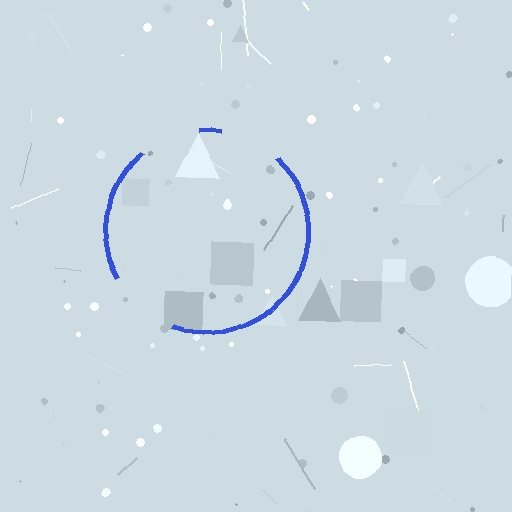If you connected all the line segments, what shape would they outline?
They would outline a circle.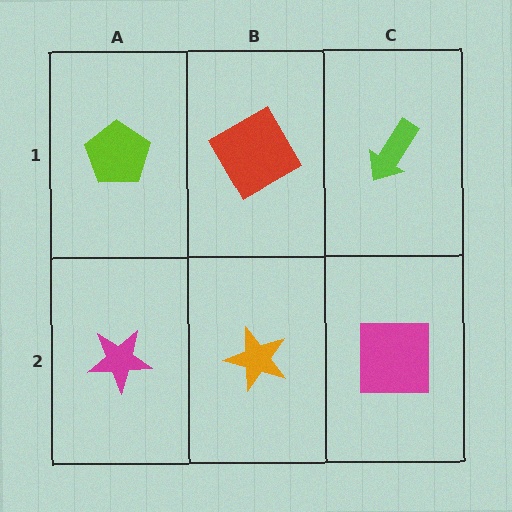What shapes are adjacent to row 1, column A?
A magenta star (row 2, column A), a red square (row 1, column B).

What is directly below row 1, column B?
An orange star.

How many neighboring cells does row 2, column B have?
3.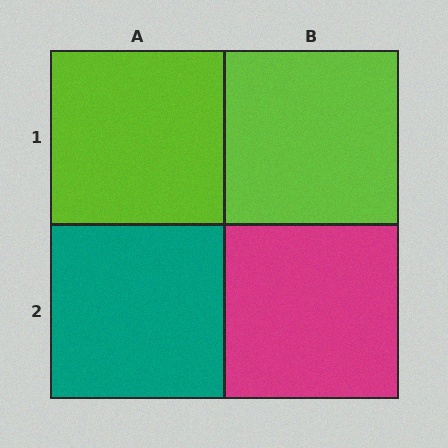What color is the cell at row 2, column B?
Magenta.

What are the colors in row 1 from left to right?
Lime, lime.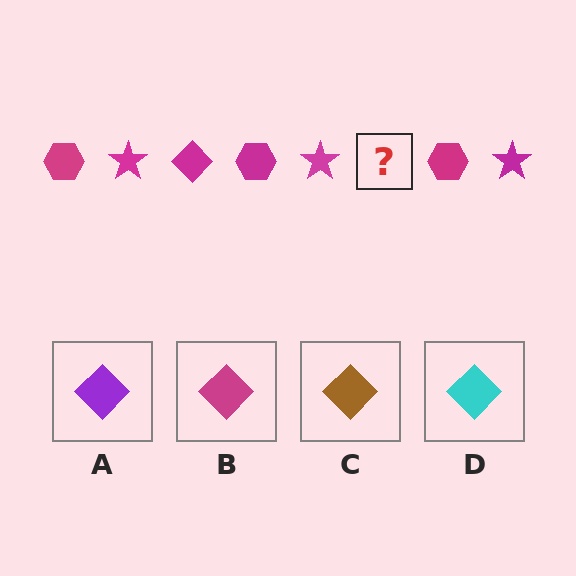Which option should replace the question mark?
Option B.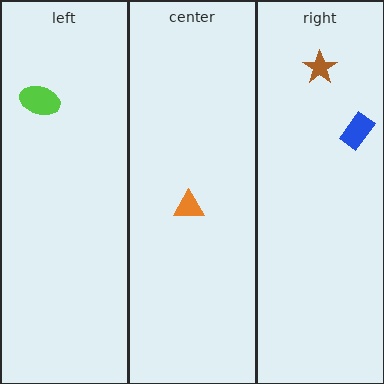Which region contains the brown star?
The right region.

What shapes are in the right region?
The blue rectangle, the brown star.